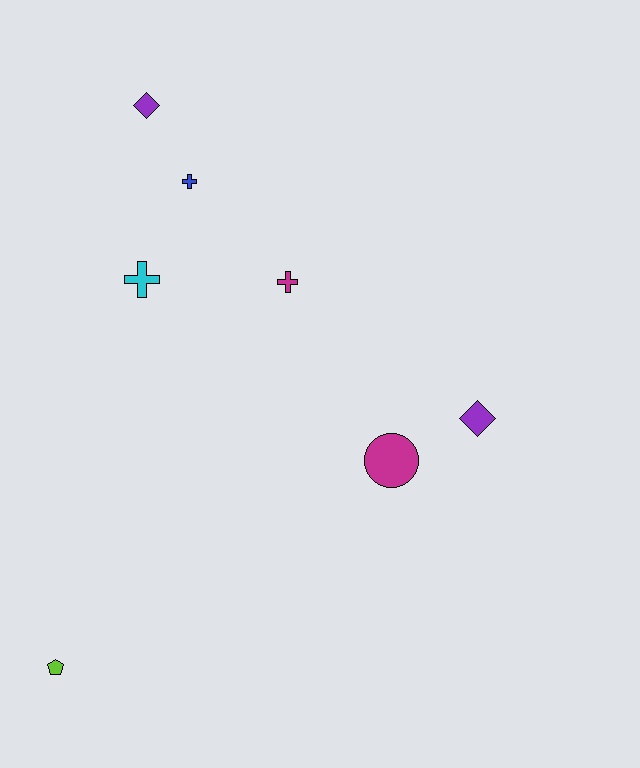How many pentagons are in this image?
There is 1 pentagon.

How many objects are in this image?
There are 7 objects.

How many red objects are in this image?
There are no red objects.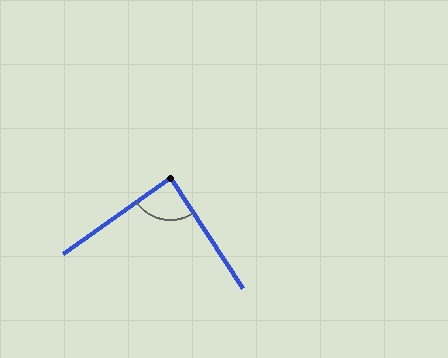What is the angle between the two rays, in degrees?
Approximately 88 degrees.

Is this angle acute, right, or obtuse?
It is approximately a right angle.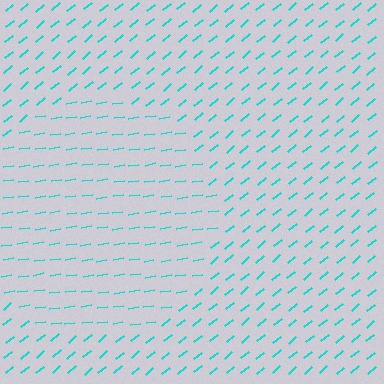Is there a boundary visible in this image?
Yes, there is a texture boundary formed by a change in line orientation.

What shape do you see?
I see a circle.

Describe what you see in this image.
The image is filled with small cyan line segments. A circle region in the image has lines oriented differently from the surrounding lines, creating a visible texture boundary.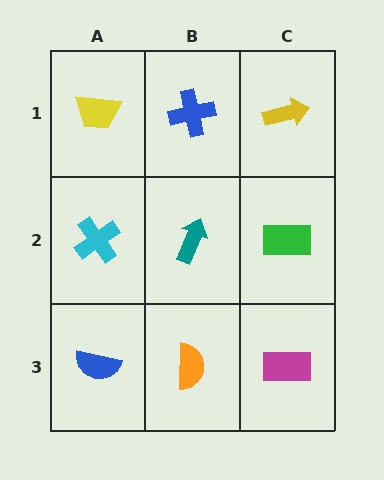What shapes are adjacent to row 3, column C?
A green rectangle (row 2, column C), an orange semicircle (row 3, column B).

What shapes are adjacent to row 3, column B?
A teal arrow (row 2, column B), a blue semicircle (row 3, column A), a magenta rectangle (row 3, column C).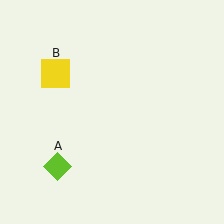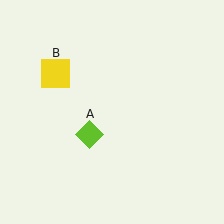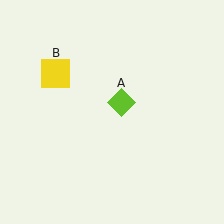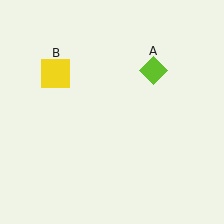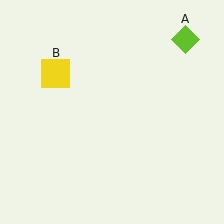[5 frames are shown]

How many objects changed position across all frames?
1 object changed position: lime diamond (object A).